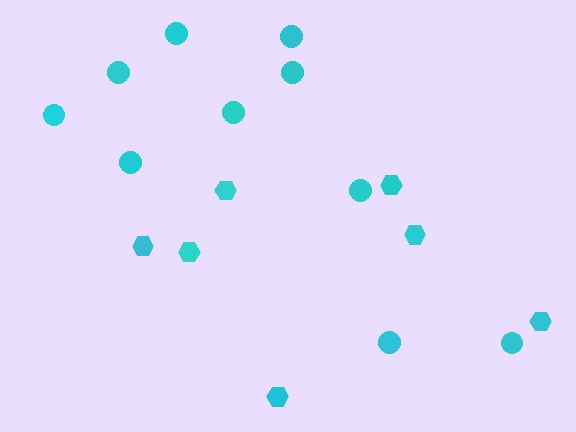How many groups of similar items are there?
There are 2 groups: one group of circles (10) and one group of hexagons (7).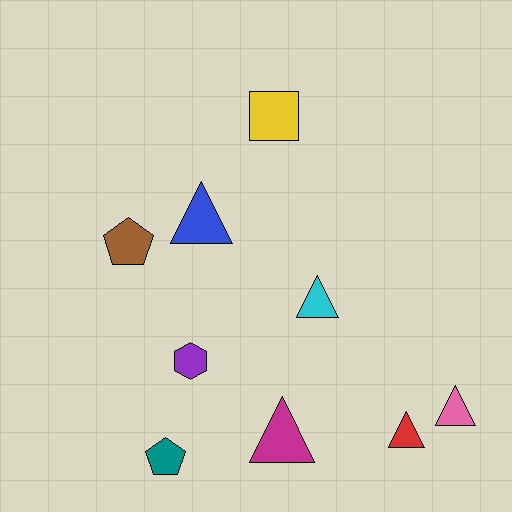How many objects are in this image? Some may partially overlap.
There are 9 objects.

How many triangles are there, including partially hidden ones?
There are 5 triangles.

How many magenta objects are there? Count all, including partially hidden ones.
There is 1 magenta object.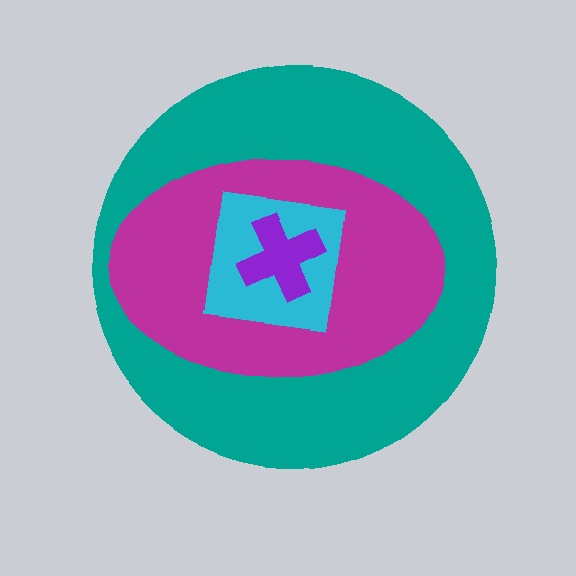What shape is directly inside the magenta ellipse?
The cyan square.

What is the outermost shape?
The teal circle.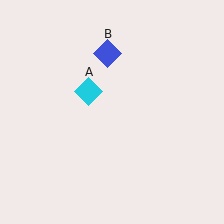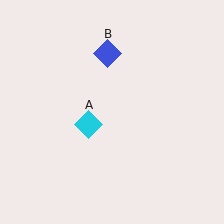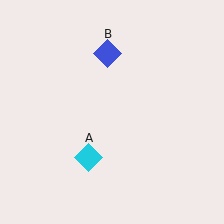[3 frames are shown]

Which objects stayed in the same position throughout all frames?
Blue diamond (object B) remained stationary.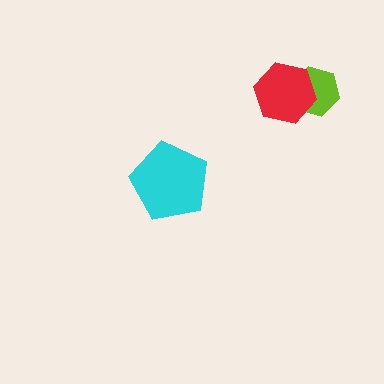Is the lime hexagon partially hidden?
Yes, it is partially covered by another shape.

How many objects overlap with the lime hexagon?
1 object overlaps with the lime hexagon.